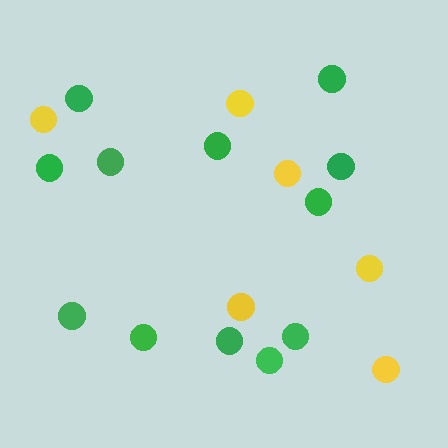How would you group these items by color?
There are 2 groups: one group of green circles (12) and one group of yellow circles (6).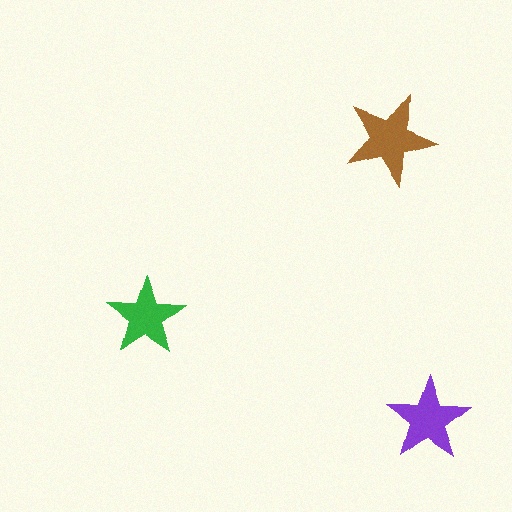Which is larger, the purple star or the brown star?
The brown one.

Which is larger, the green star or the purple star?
The purple one.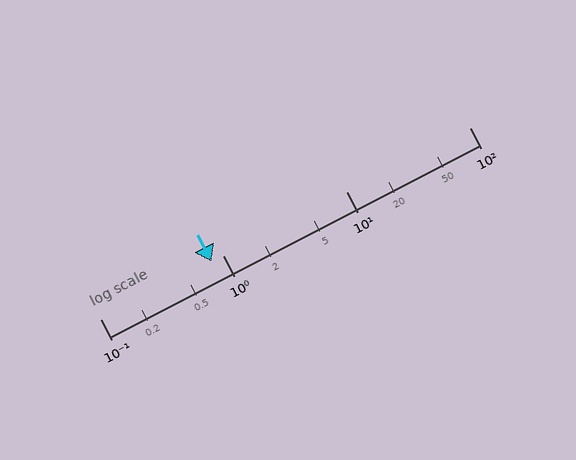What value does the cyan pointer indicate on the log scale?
The pointer indicates approximately 0.8.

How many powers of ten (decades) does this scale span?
The scale spans 3 decades, from 0.1 to 100.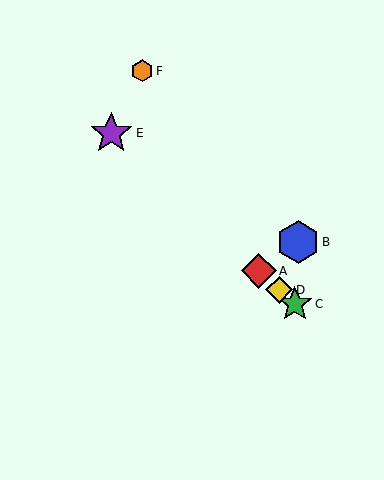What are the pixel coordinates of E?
Object E is at (111, 133).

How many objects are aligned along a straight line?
4 objects (A, C, D, E) are aligned along a straight line.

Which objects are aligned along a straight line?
Objects A, C, D, E are aligned along a straight line.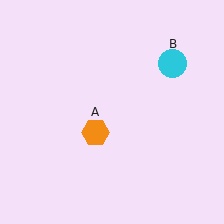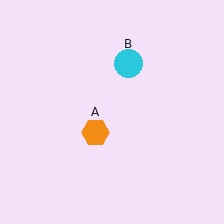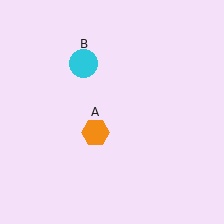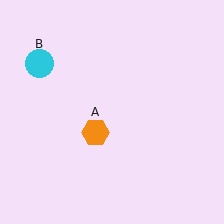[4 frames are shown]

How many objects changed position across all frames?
1 object changed position: cyan circle (object B).